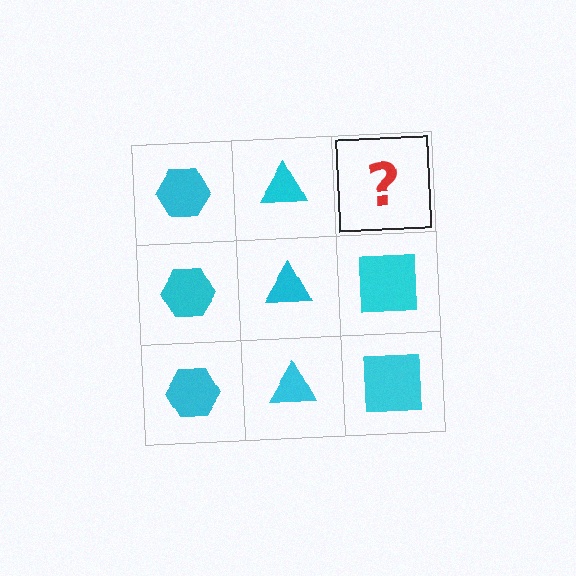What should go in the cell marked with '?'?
The missing cell should contain a cyan square.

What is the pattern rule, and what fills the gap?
The rule is that each column has a consistent shape. The gap should be filled with a cyan square.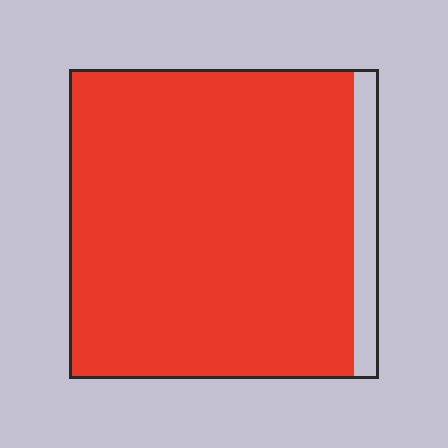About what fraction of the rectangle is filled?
About nine tenths (9/10).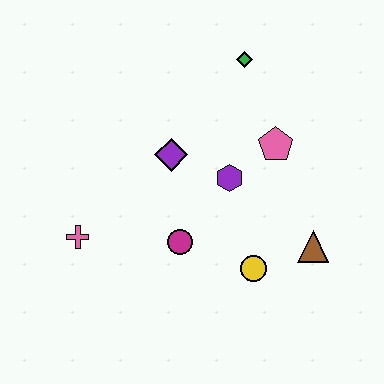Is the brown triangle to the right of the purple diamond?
Yes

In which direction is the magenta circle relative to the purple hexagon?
The magenta circle is below the purple hexagon.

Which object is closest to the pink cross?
The magenta circle is closest to the pink cross.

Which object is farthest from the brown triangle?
The pink cross is farthest from the brown triangle.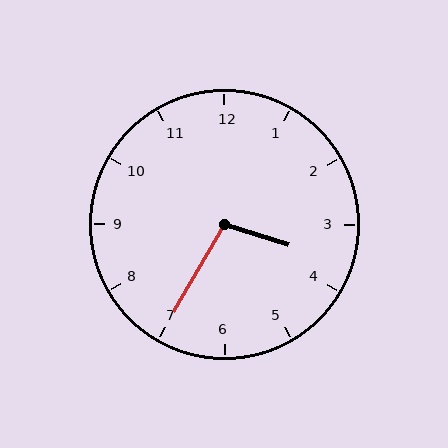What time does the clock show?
3:35.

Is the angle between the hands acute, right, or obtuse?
It is obtuse.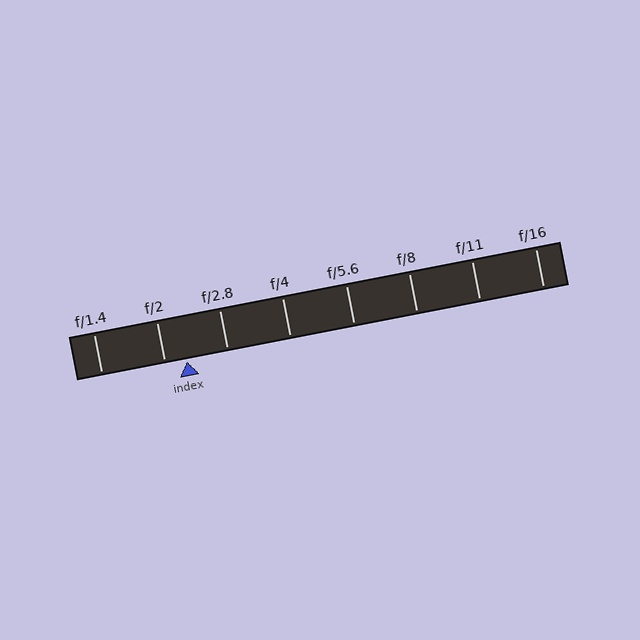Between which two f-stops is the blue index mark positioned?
The index mark is between f/2 and f/2.8.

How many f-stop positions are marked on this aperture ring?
There are 8 f-stop positions marked.